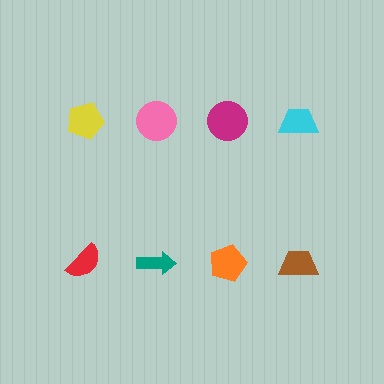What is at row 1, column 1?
A yellow pentagon.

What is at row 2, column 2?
A teal arrow.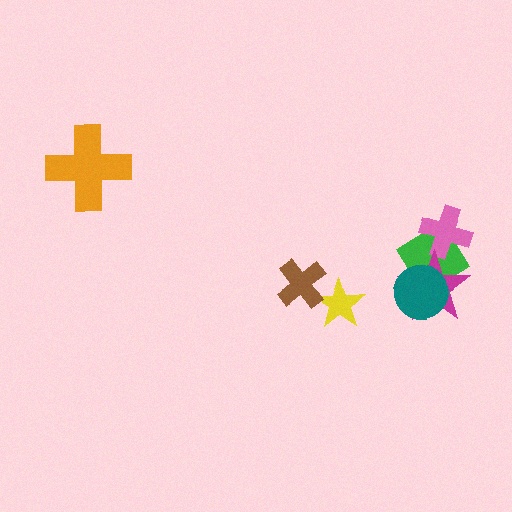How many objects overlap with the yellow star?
1 object overlaps with the yellow star.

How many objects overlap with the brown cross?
1 object overlaps with the brown cross.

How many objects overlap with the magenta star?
3 objects overlap with the magenta star.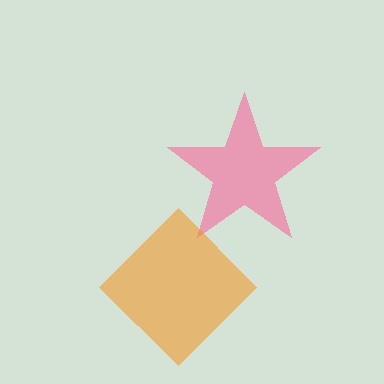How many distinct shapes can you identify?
There are 2 distinct shapes: a pink star, an orange diamond.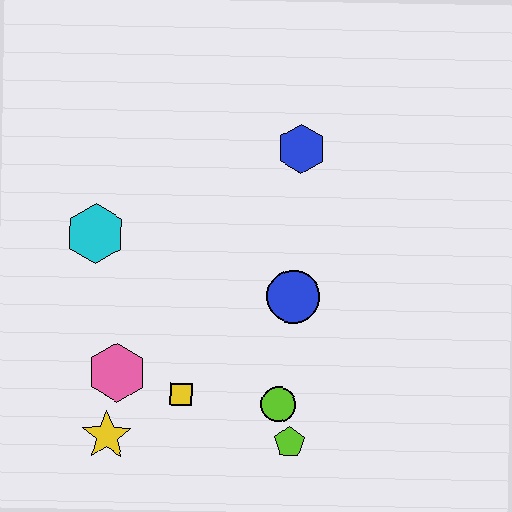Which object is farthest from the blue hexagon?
The yellow star is farthest from the blue hexagon.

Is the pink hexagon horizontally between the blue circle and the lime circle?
No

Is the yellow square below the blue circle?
Yes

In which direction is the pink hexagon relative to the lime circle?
The pink hexagon is to the left of the lime circle.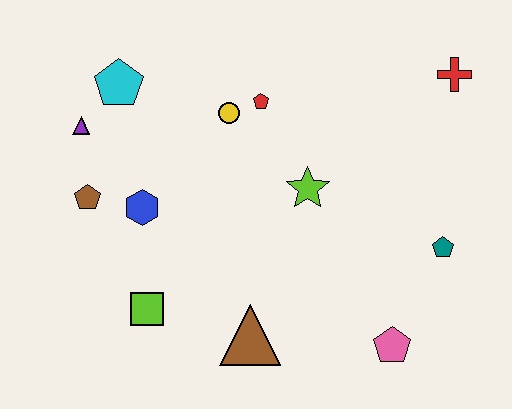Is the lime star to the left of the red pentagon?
No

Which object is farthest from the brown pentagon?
The red cross is farthest from the brown pentagon.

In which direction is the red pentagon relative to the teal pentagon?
The red pentagon is to the left of the teal pentagon.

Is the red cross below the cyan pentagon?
No